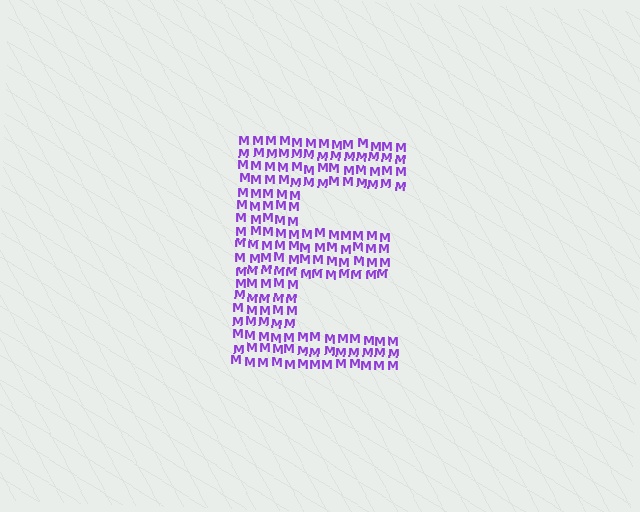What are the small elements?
The small elements are letter M's.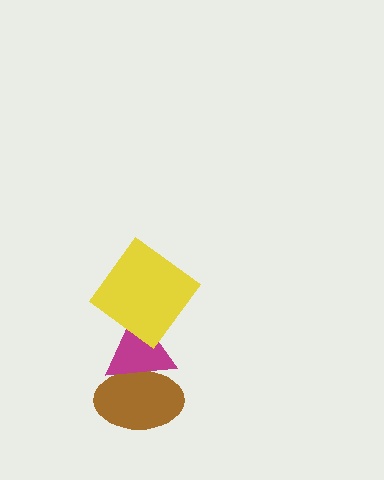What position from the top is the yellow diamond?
The yellow diamond is 1st from the top.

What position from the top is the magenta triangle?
The magenta triangle is 2nd from the top.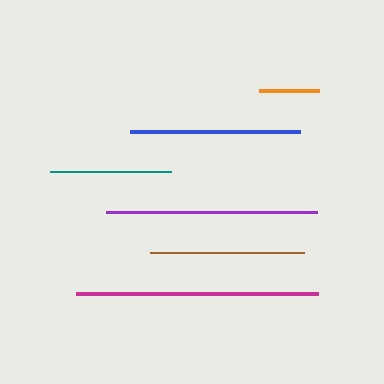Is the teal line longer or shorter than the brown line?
The brown line is longer than the teal line.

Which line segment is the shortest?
The orange line is the shortest at approximately 61 pixels.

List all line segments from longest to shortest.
From longest to shortest: magenta, purple, blue, brown, teal, orange.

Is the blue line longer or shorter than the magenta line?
The magenta line is longer than the blue line.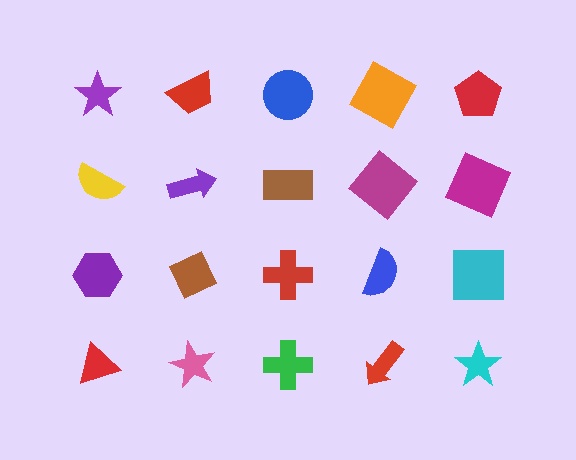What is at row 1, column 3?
A blue circle.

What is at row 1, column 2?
A red trapezoid.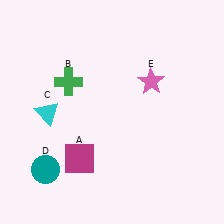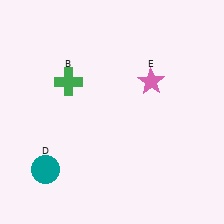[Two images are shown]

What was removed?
The cyan triangle (C), the magenta square (A) were removed in Image 2.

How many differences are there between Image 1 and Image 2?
There are 2 differences between the two images.